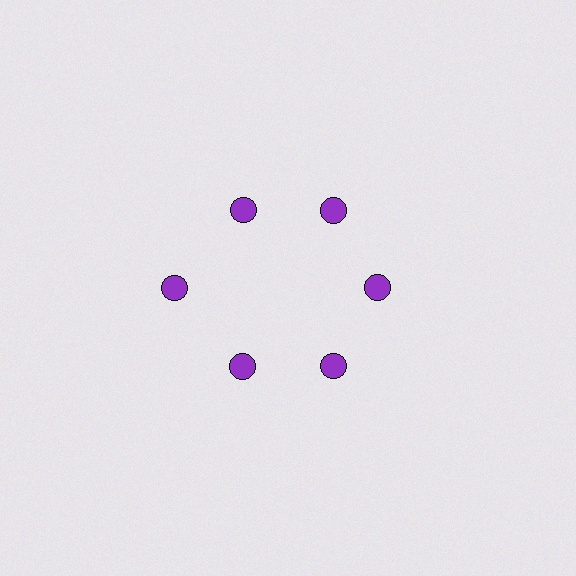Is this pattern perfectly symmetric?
No. The 6 purple circles are arranged in a ring, but one element near the 9 o'clock position is pushed outward from the center, breaking the 6-fold rotational symmetry.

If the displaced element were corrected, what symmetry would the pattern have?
It would have 6-fold rotational symmetry — the pattern would map onto itself every 60 degrees.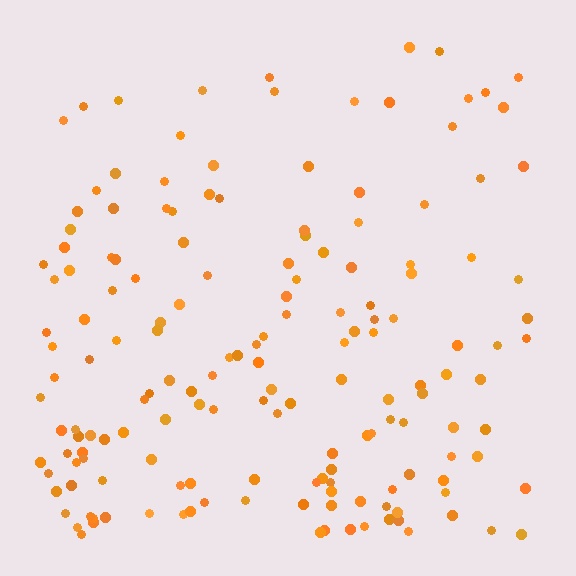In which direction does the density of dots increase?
From top to bottom, with the bottom side densest.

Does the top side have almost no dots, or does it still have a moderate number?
Still a moderate number, just noticeably fewer than the bottom.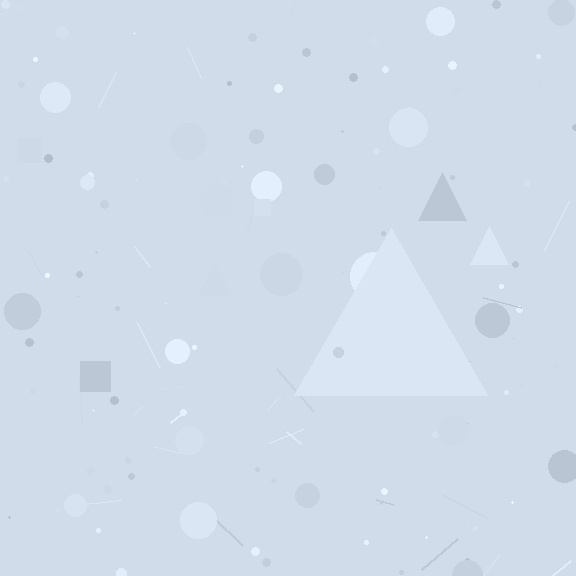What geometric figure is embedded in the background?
A triangle is embedded in the background.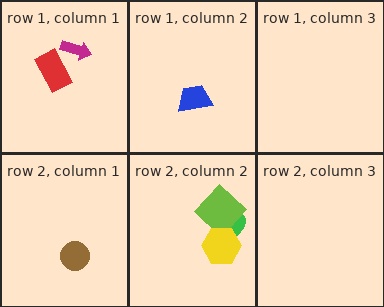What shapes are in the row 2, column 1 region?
The brown circle.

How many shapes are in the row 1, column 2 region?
1.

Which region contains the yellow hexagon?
The row 2, column 2 region.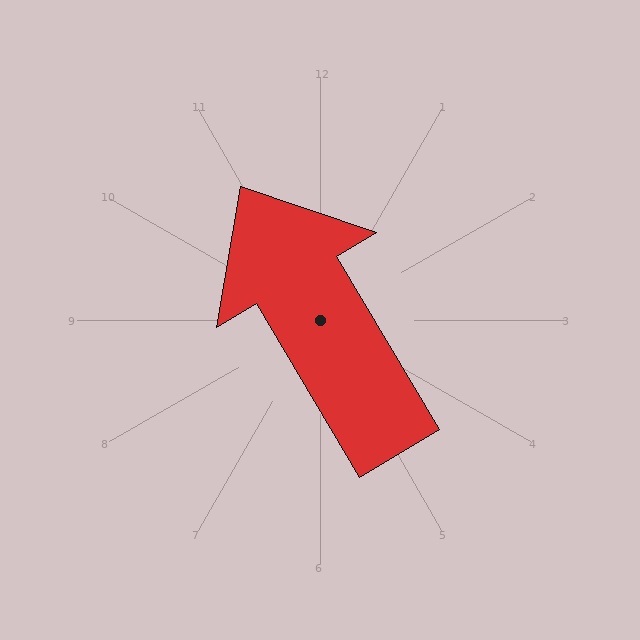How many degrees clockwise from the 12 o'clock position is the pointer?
Approximately 329 degrees.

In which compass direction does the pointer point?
Northwest.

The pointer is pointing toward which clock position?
Roughly 11 o'clock.